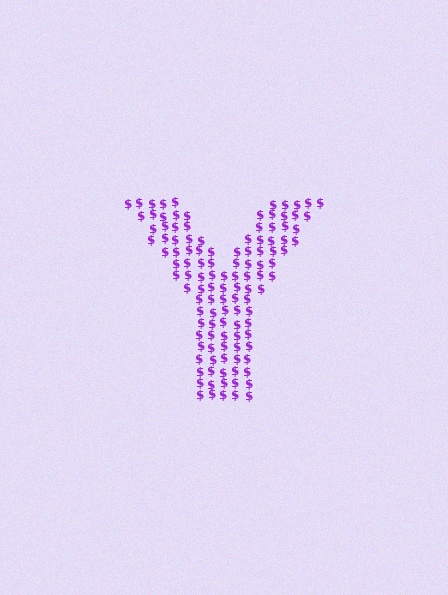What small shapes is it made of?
It is made of small dollar signs.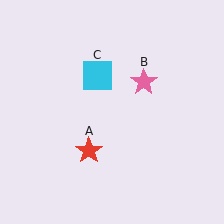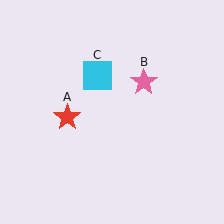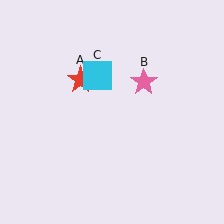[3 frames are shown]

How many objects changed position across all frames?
1 object changed position: red star (object A).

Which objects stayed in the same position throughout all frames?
Pink star (object B) and cyan square (object C) remained stationary.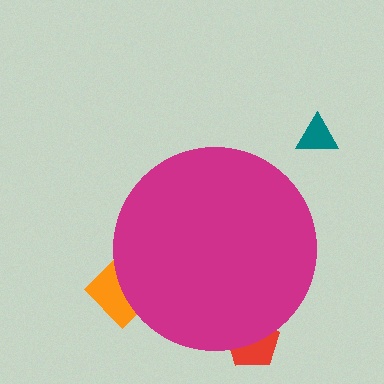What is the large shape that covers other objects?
A magenta circle.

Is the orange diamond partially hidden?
Yes, the orange diamond is partially hidden behind the magenta circle.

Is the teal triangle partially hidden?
No, the teal triangle is fully visible.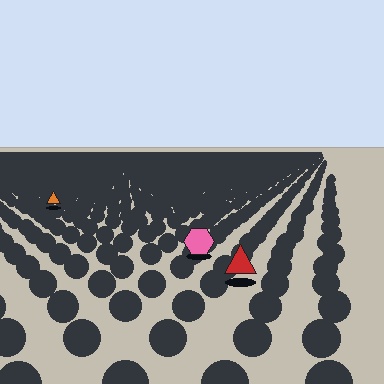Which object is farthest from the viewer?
The orange triangle is farthest from the viewer. It appears smaller and the ground texture around it is denser.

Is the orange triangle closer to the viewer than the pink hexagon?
No. The pink hexagon is closer — you can tell from the texture gradient: the ground texture is coarser near it.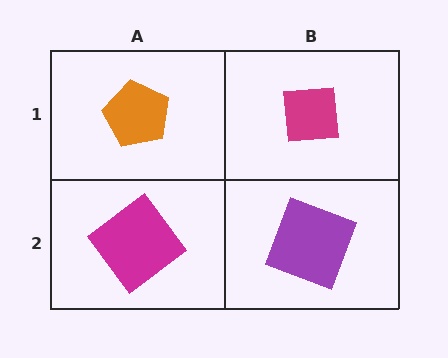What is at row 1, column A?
An orange pentagon.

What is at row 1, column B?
A magenta square.